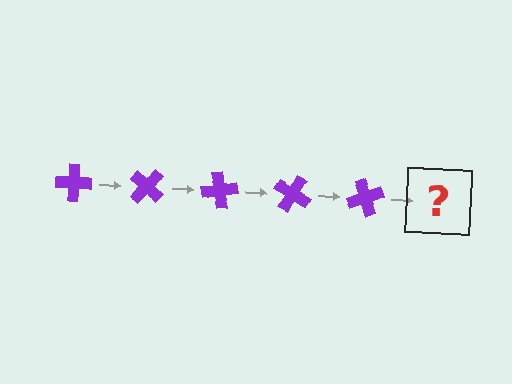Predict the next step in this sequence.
The next step is a purple cross rotated 200 degrees.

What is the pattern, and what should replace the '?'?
The pattern is that the cross rotates 40 degrees each step. The '?' should be a purple cross rotated 200 degrees.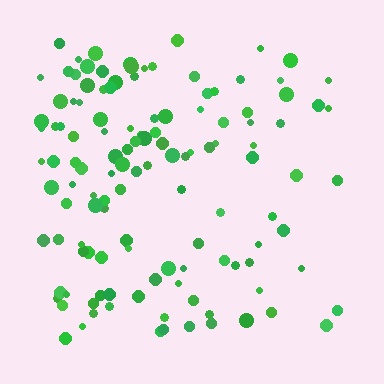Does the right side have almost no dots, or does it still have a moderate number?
Still a moderate number, just noticeably fewer than the left.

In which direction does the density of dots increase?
From right to left, with the left side densest.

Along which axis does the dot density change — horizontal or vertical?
Horizontal.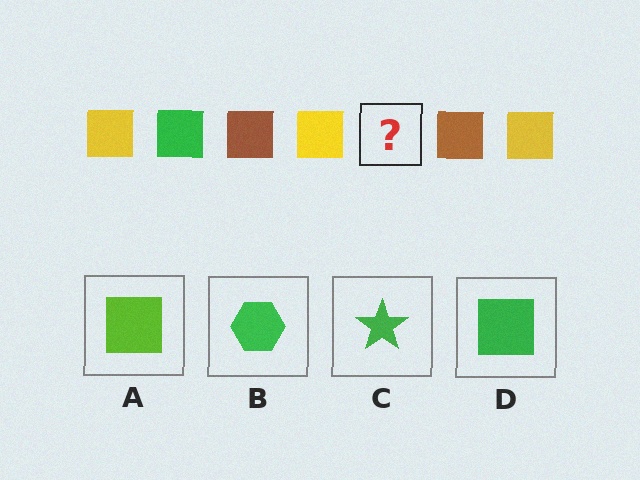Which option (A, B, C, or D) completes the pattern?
D.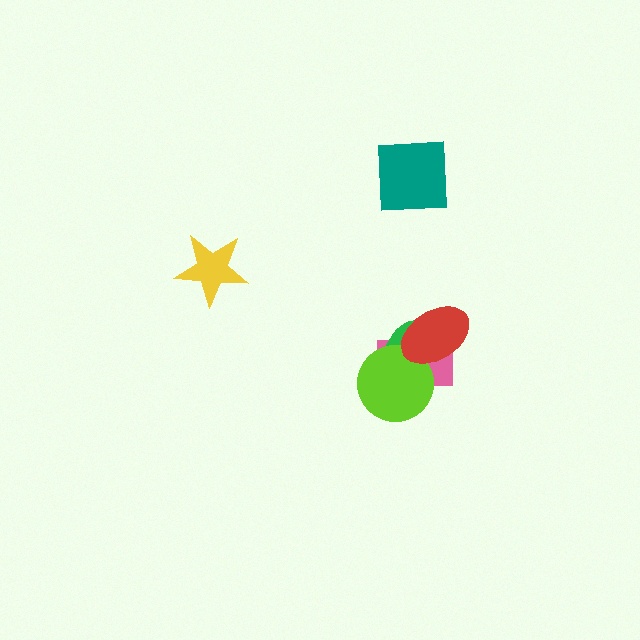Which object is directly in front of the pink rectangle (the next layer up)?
The green ellipse is directly in front of the pink rectangle.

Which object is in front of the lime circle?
The red ellipse is in front of the lime circle.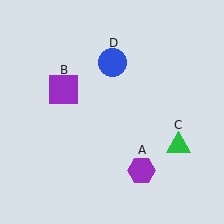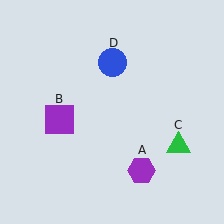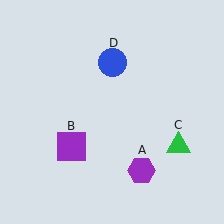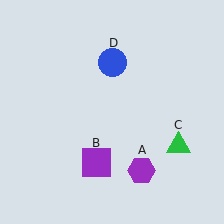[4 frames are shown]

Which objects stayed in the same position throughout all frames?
Purple hexagon (object A) and green triangle (object C) and blue circle (object D) remained stationary.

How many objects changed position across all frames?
1 object changed position: purple square (object B).